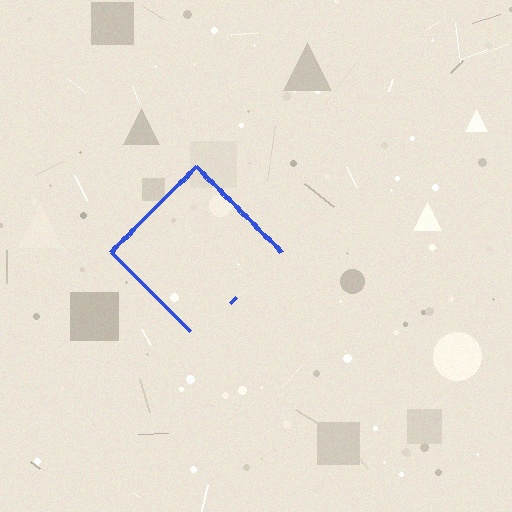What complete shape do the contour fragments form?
The contour fragments form a diamond.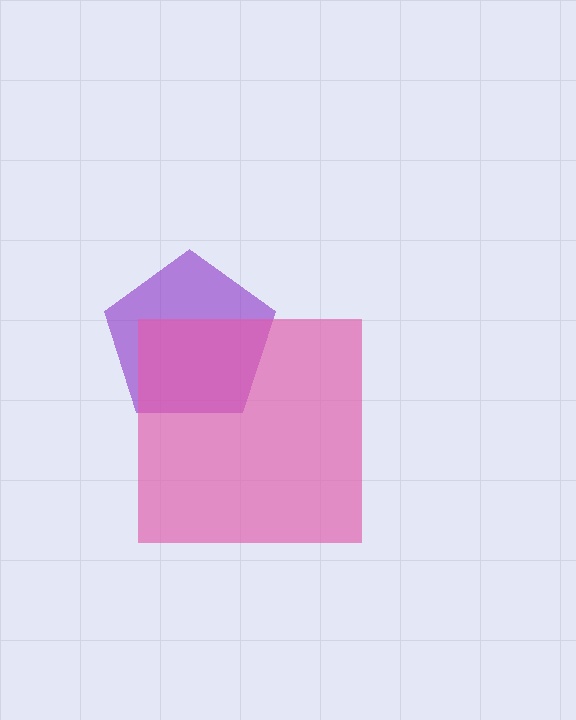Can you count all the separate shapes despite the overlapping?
Yes, there are 2 separate shapes.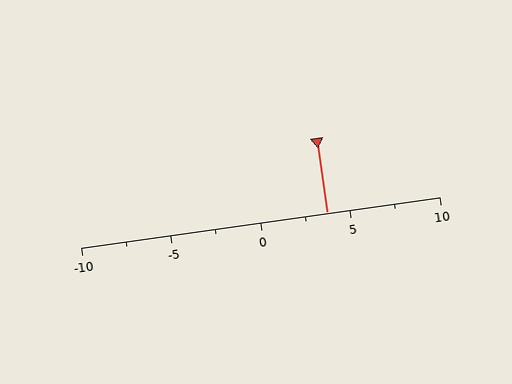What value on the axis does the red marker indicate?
The marker indicates approximately 3.8.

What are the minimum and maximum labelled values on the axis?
The axis runs from -10 to 10.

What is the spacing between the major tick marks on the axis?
The major ticks are spaced 5 apart.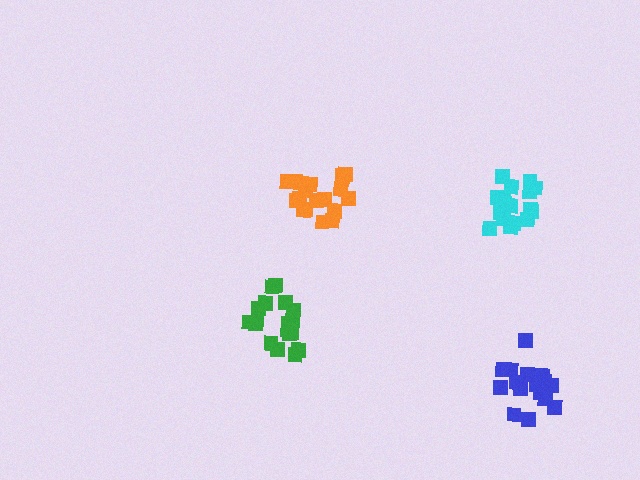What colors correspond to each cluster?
The clusters are colored: blue, orange, cyan, green.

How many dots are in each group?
Group 1: 16 dots, Group 2: 18 dots, Group 3: 17 dots, Group 4: 17 dots (68 total).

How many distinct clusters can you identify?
There are 4 distinct clusters.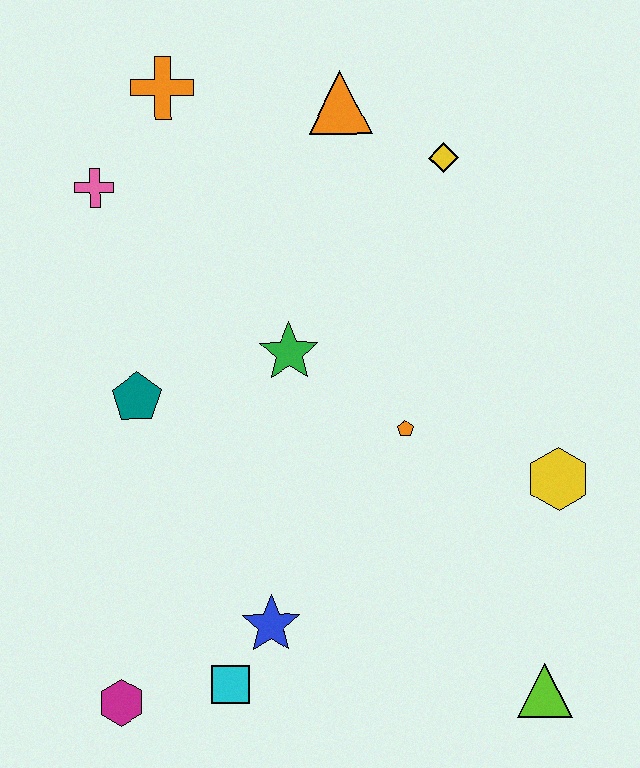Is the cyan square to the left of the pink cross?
No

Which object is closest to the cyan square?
The blue star is closest to the cyan square.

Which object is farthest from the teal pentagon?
The lime triangle is farthest from the teal pentagon.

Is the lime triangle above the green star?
No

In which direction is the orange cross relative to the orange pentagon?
The orange cross is above the orange pentagon.